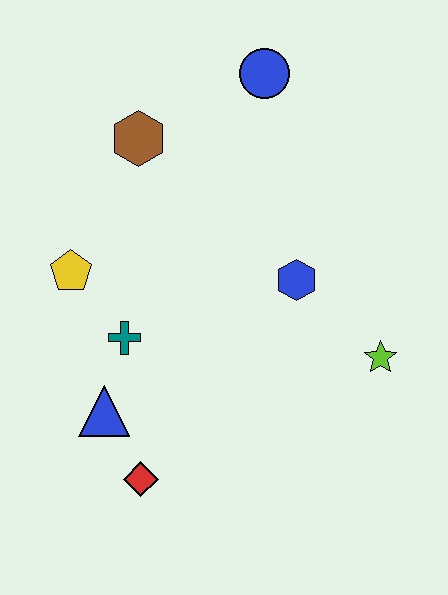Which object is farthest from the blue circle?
The red diamond is farthest from the blue circle.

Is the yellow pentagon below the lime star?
No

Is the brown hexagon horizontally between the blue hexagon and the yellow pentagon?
Yes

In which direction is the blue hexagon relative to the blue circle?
The blue hexagon is below the blue circle.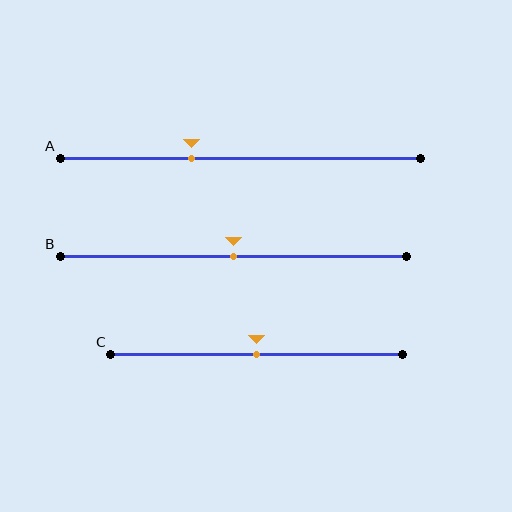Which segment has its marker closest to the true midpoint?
Segment B has its marker closest to the true midpoint.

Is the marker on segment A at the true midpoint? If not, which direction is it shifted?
No, the marker on segment A is shifted to the left by about 14% of the segment length.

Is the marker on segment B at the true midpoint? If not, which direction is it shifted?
Yes, the marker on segment B is at the true midpoint.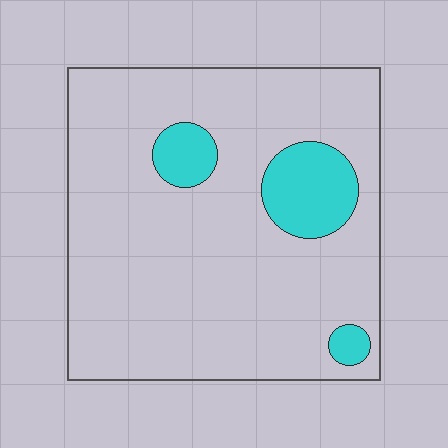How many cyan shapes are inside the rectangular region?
3.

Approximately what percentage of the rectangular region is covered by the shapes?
Approximately 15%.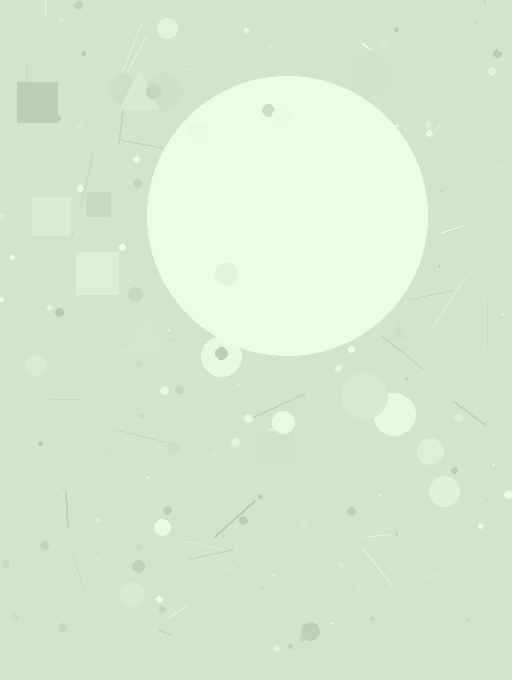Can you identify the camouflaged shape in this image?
The camouflaged shape is a circle.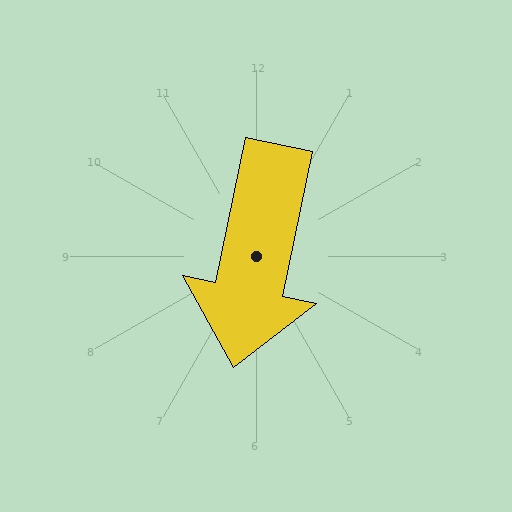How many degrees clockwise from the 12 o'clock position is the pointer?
Approximately 192 degrees.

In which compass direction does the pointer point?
South.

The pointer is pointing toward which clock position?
Roughly 6 o'clock.